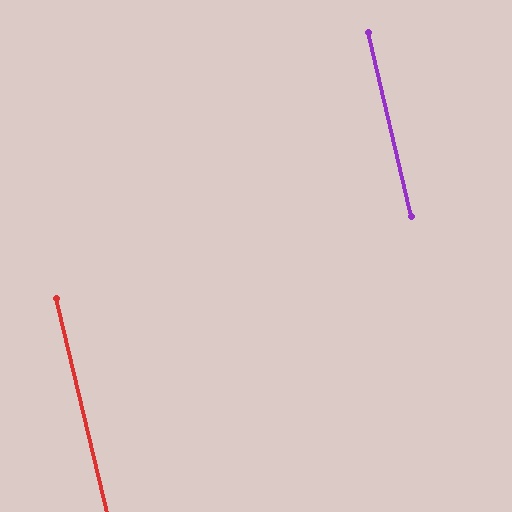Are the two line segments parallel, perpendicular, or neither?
Parallel — their directions differ by only 0.2°.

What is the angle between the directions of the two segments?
Approximately 0 degrees.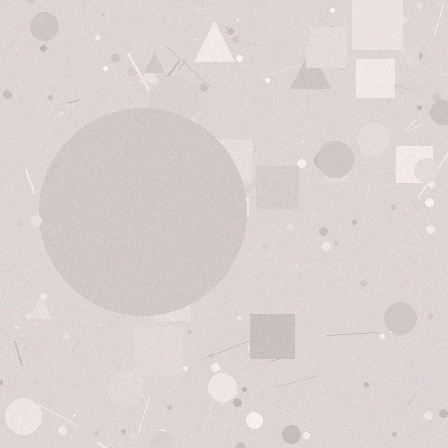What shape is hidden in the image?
A circle is hidden in the image.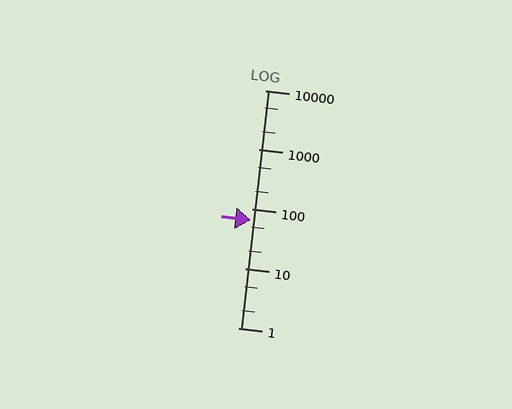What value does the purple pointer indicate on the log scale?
The pointer indicates approximately 66.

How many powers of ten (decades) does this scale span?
The scale spans 4 decades, from 1 to 10000.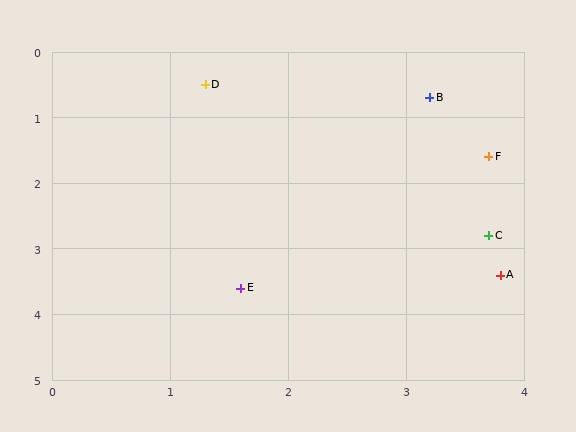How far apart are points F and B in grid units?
Points F and B are about 1.0 grid units apart.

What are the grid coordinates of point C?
Point C is at approximately (3.7, 2.8).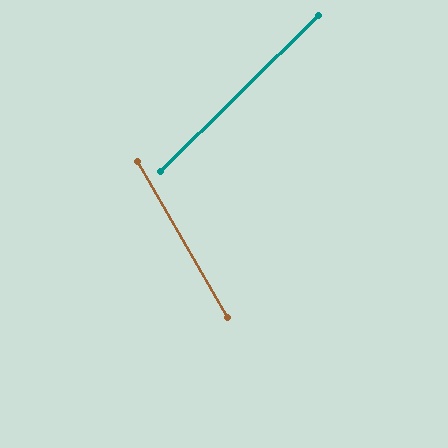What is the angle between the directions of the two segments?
Approximately 75 degrees.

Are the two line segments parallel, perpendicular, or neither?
Neither parallel nor perpendicular — they differ by about 75°.